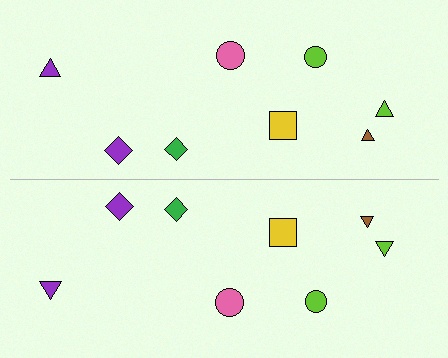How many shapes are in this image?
There are 16 shapes in this image.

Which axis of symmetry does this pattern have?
The pattern has a horizontal axis of symmetry running through the center of the image.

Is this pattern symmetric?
Yes, this pattern has bilateral (reflection) symmetry.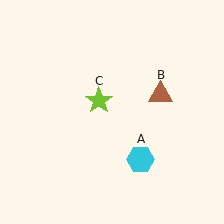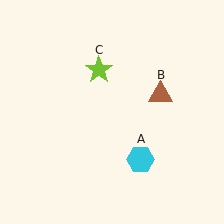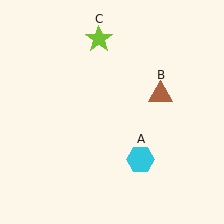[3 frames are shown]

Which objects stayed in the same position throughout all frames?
Cyan hexagon (object A) and brown triangle (object B) remained stationary.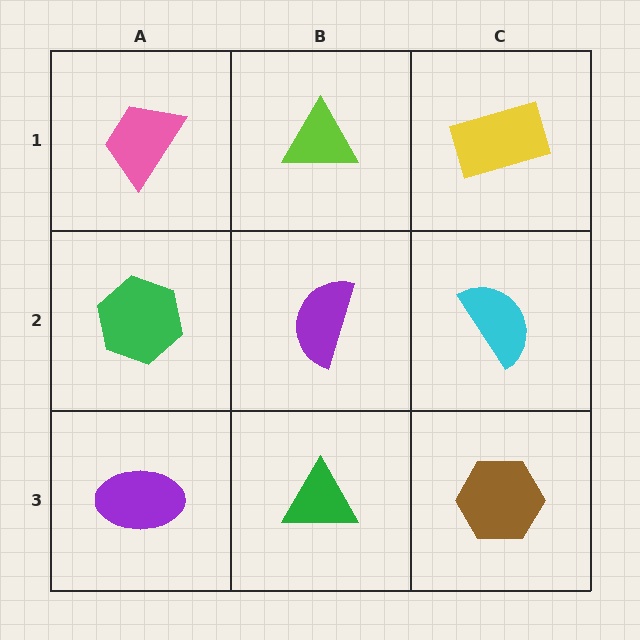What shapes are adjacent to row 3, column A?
A green hexagon (row 2, column A), a green triangle (row 3, column B).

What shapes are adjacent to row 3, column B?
A purple semicircle (row 2, column B), a purple ellipse (row 3, column A), a brown hexagon (row 3, column C).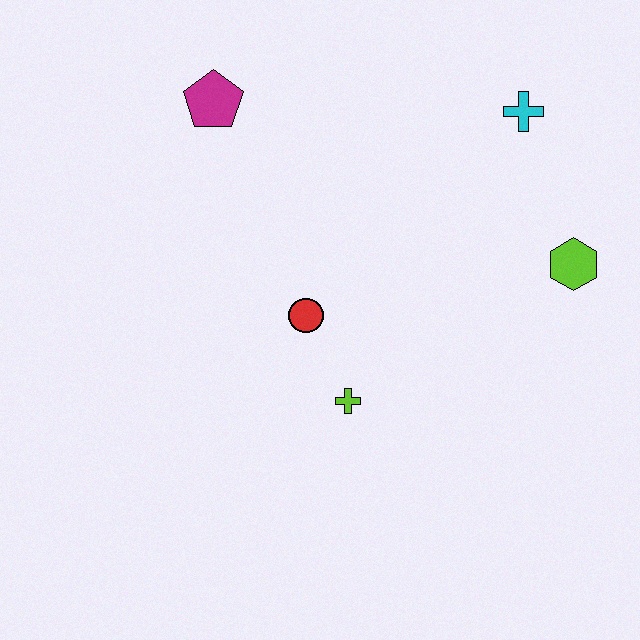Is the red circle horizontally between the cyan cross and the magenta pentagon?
Yes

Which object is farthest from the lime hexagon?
The magenta pentagon is farthest from the lime hexagon.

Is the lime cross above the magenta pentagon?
No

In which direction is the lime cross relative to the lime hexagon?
The lime cross is to the left of the lime hexagon.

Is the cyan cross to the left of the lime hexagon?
Yes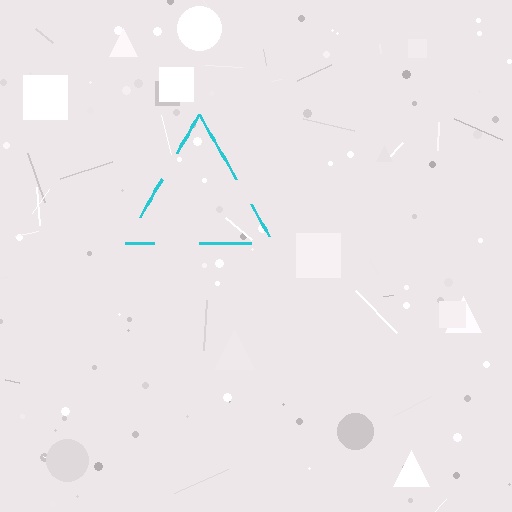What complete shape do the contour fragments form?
The contour fragments form a triangle.